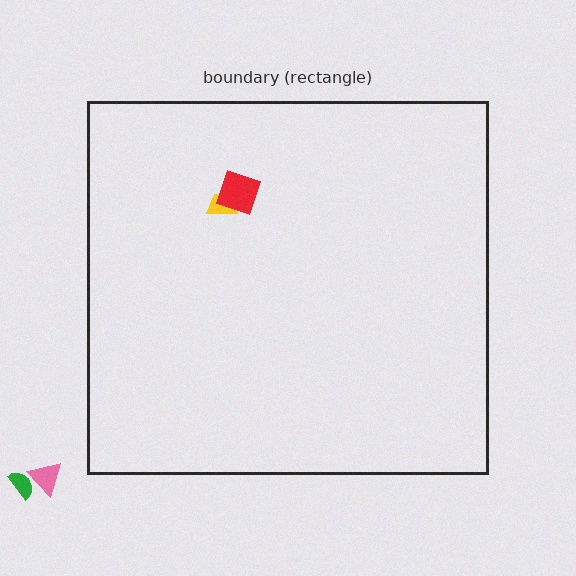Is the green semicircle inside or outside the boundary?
Outside.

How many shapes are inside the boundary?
2 inside, 2 outside.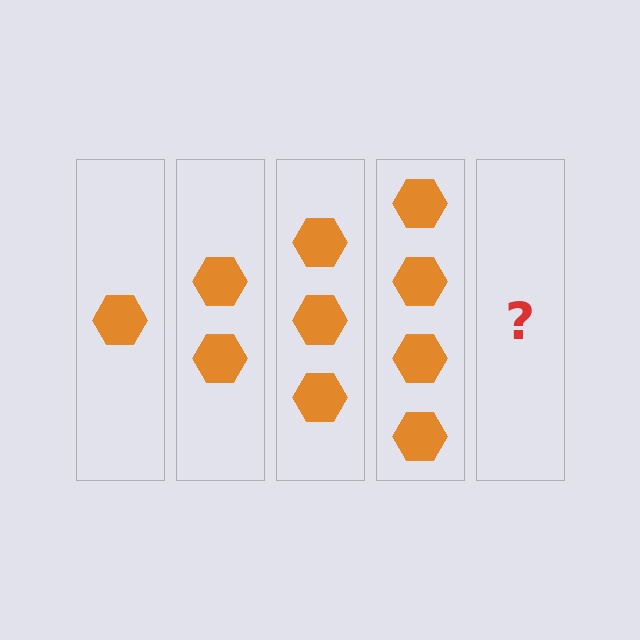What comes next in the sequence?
The next element should be 5 hexagons.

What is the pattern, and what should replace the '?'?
The pattern is that each step adds one more hexagon. The '?' should be 5 hexagons.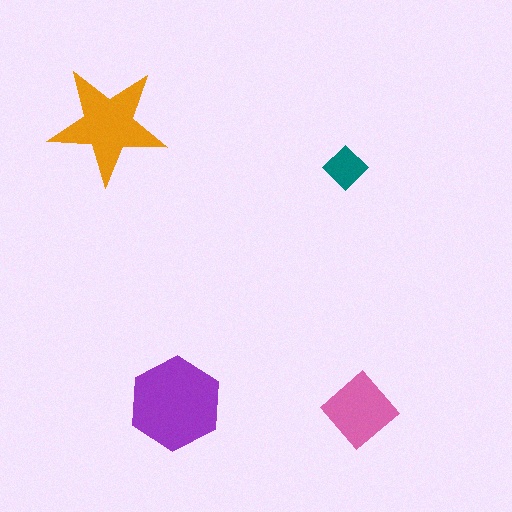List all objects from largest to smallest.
The purple hexagon, the orange star, the pink diamond, the teal diamond.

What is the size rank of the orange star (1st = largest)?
2nd.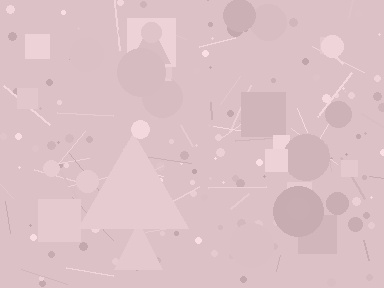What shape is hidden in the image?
A triangle is hidden in the image.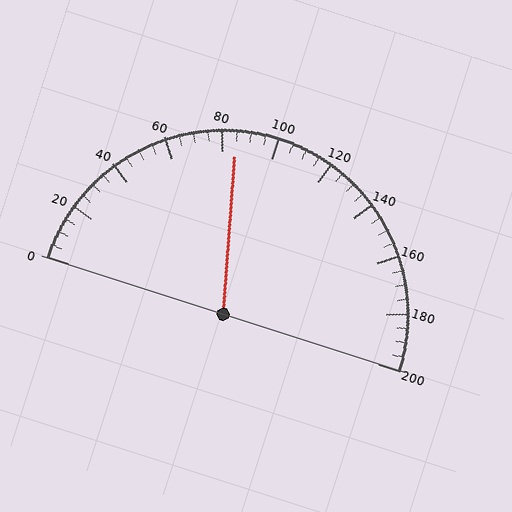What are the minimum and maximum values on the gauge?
The gauge ranges from 0 to 200.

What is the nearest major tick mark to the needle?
The nearest major tick mark is 80.